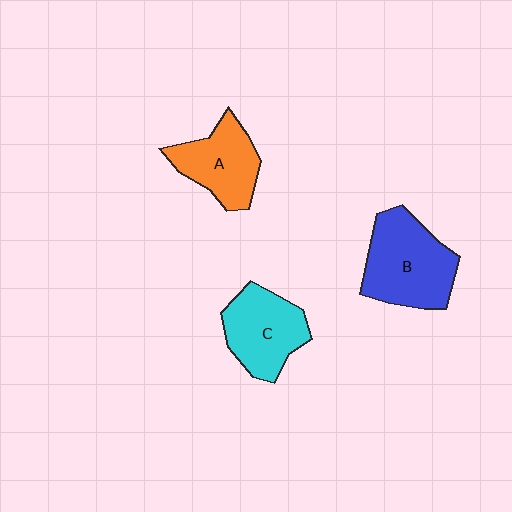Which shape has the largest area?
Shape B (blue).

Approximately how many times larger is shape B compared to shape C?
Approximately 1.2 times.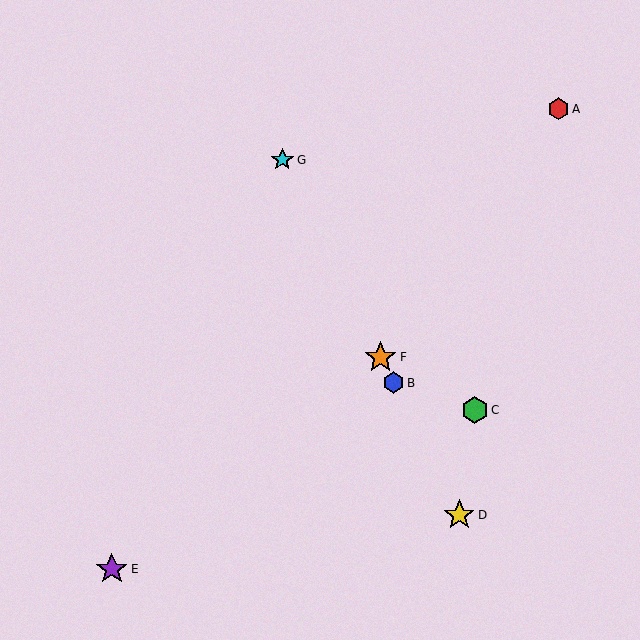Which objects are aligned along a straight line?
Objects B, D, F, G are aligned along a straight line.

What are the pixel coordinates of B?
Object B is at (393, 383).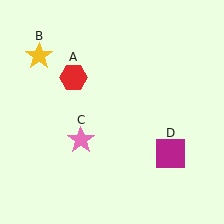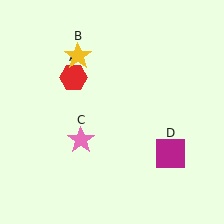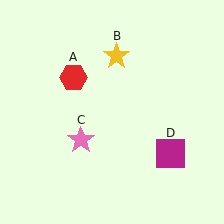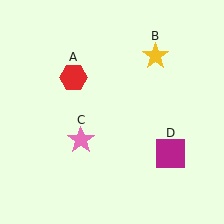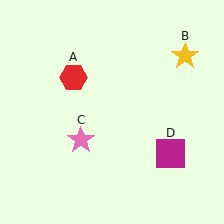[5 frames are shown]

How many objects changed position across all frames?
1 object changed position: yellow star (object B).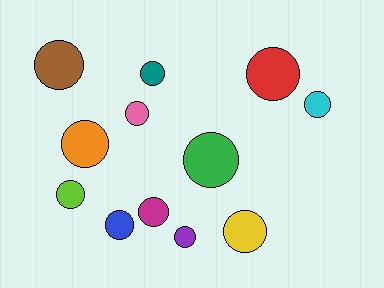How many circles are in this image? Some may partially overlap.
There are 12 circles.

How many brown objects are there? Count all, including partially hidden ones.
There is 1 brown object.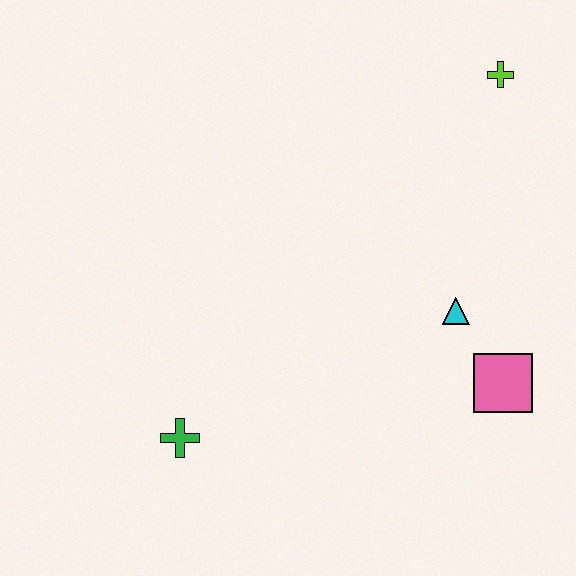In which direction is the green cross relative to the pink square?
The green cross is to the left of the pink square.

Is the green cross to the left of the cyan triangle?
Yes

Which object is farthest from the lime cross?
The green cross is farthest from the lime cross.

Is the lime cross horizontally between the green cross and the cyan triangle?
No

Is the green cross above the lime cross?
No